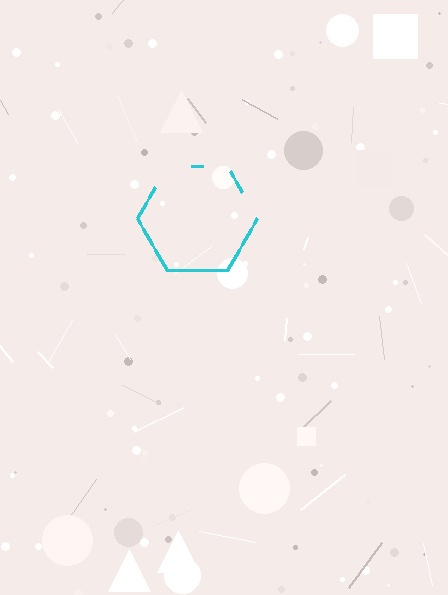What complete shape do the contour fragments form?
The contour fragments form a hexagon.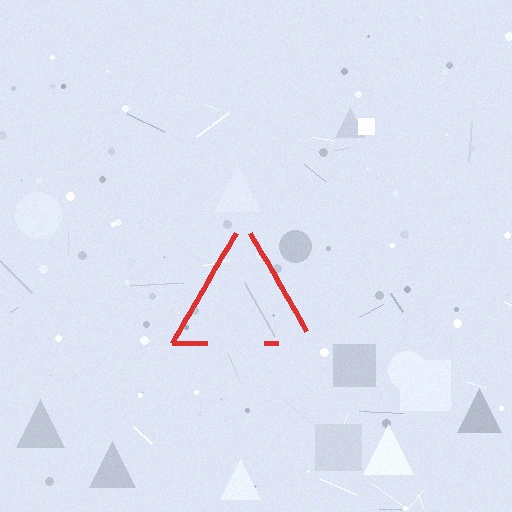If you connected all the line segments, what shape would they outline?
They would outline a triangle.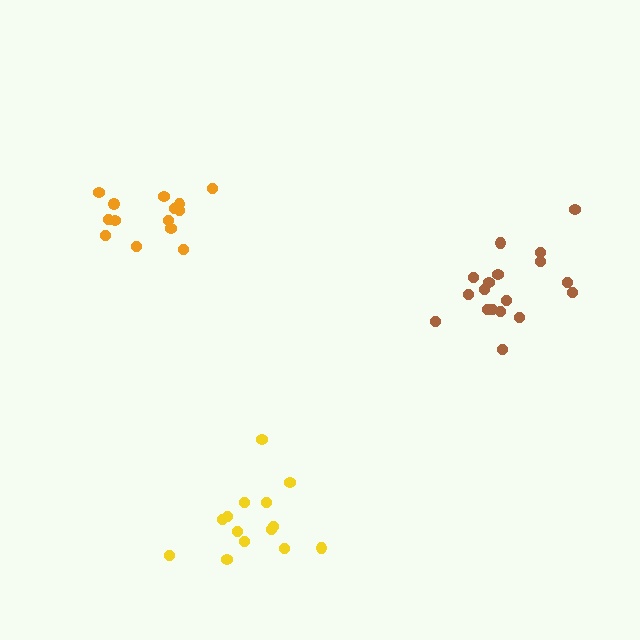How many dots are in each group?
Group 1: 14 dots, Group 2: 18 dots, Group 3: 14 dots (46 total).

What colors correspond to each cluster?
The clusters are colored: orange, brown, yellow.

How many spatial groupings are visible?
There are 3 spatial groupings.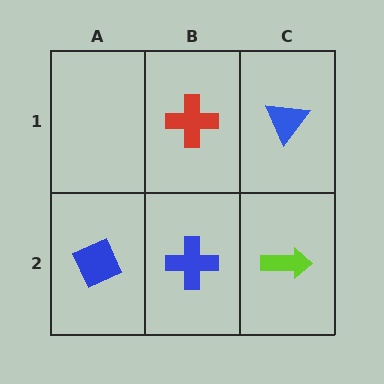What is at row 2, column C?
A lime arrow.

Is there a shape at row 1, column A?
No, that cell is empty.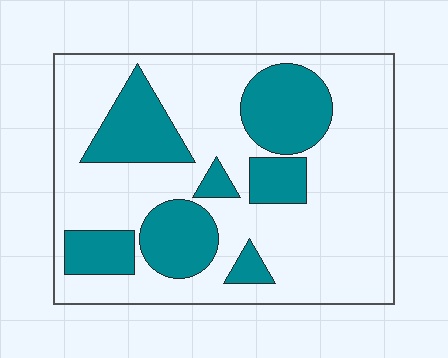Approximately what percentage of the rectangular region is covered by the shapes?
Approximately 30%.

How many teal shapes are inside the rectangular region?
7.